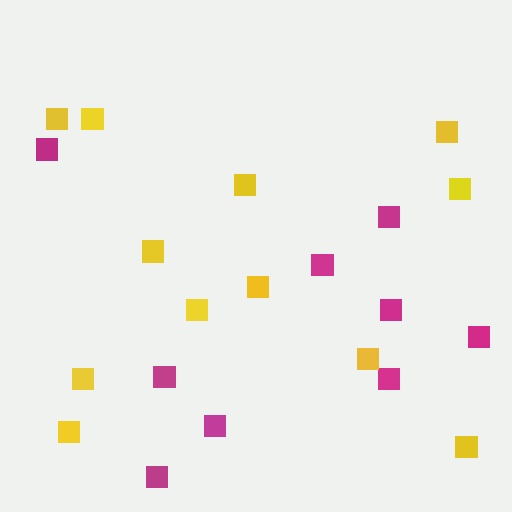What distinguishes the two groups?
There are 2 groups: one group of magenta squares (9) and one group of yellow squares (12).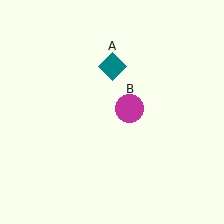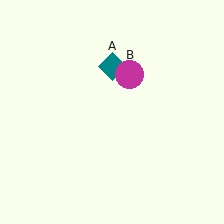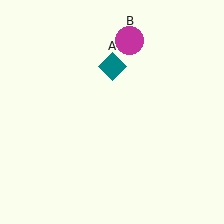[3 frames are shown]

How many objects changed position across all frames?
1 object changed position: magenta circle (object B).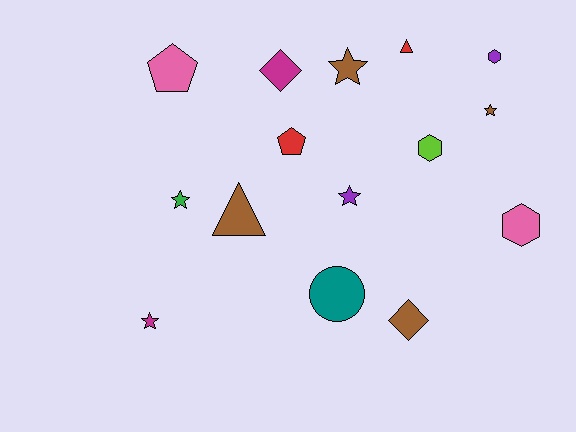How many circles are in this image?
There is 1 circle.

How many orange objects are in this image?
There are no orange objects.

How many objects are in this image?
There are 15 objects.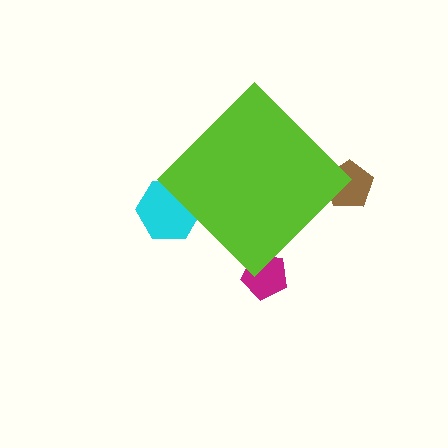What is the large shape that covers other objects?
A lime diamond.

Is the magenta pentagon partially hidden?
Yes, the magenta pentagon is partially hidden behind the lime diamond.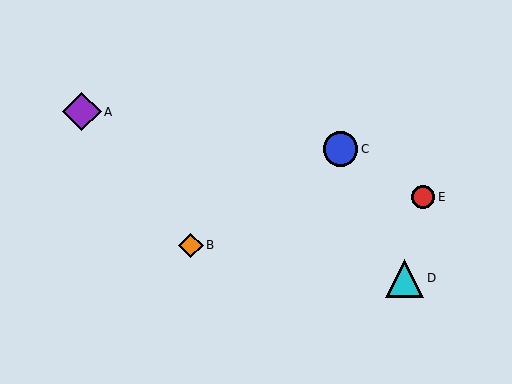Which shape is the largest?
The purple diamond (labeled A) is the largest.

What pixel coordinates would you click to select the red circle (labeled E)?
Click at (423, 197) to select the red circle E.